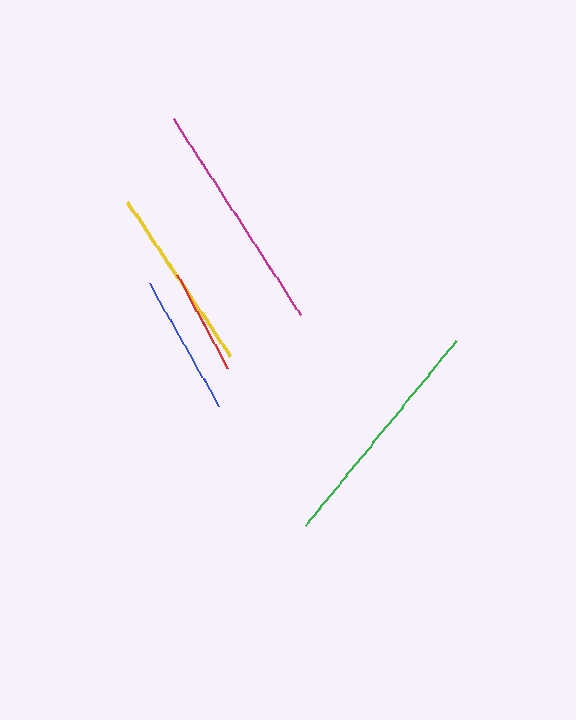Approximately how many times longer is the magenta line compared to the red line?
The magenta line is approximately 2.2 times the length of the red line.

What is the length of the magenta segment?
The magenta segment is approximately 233 pixels long.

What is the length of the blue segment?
The blue segment is approximately 141 pixels long.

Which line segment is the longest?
The green line is the longest at approximately 238 pixels.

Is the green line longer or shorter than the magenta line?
The green line is longer than the magenta line.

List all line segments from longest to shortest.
From longest to shortest: green, magenta, yellow, blue, red.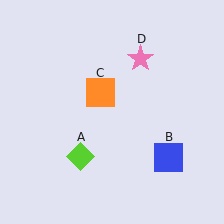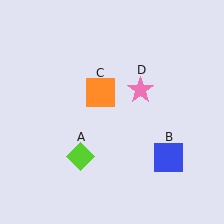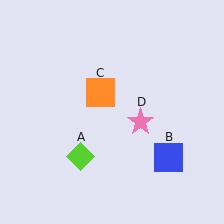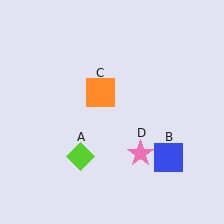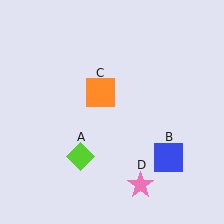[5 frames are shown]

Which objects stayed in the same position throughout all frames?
Lime diamond (object A) and blue square (object B) and orange square (object C) remained stationary.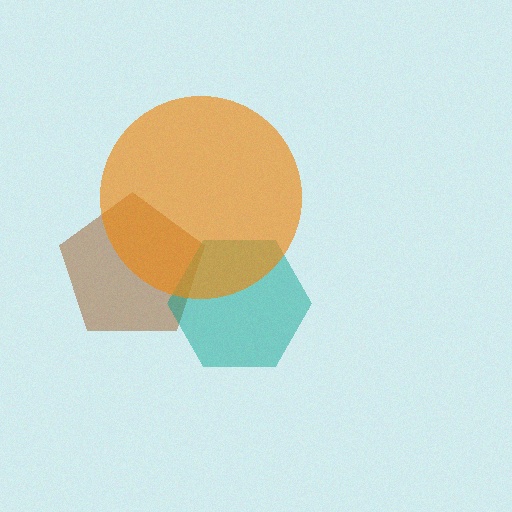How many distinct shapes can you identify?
There are 3 distinct shapes: a brown pentagon, a teal hexagon, an orange circle.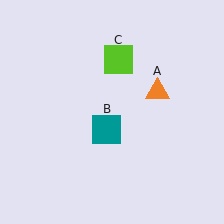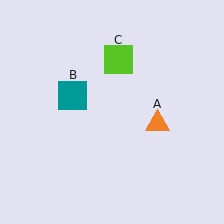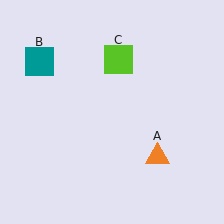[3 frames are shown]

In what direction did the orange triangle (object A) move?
The orange triangle (object A) moved down.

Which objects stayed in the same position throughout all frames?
Lime square (object C) remained stationary.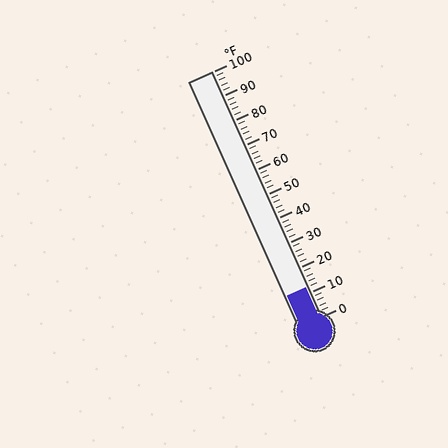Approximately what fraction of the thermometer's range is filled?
The thermometer is filled to approximately 10% of its range.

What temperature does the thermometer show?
The thermometer shows approximately 12°F.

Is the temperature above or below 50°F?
The temperature is below 50°F.